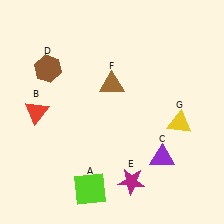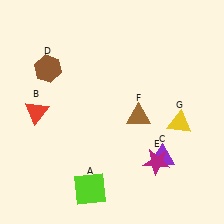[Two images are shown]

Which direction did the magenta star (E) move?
The magenta star (E) moved right.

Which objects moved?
The objects that moved are: the magenta star (E), the brown triangle (F).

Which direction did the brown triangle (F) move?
The brown triangle (F) moved down.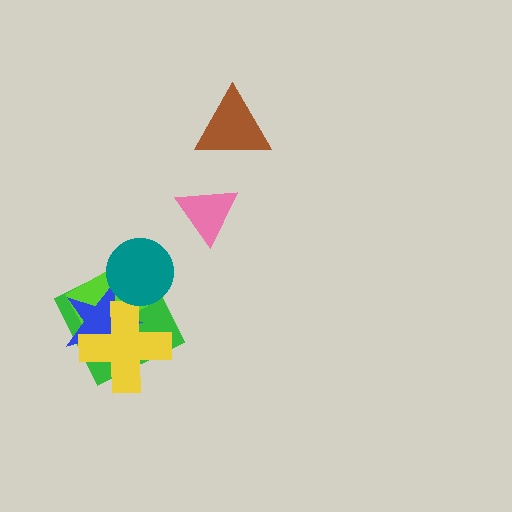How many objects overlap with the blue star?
4 objects overlap with the blue star.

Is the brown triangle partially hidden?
No, no other shape covers it.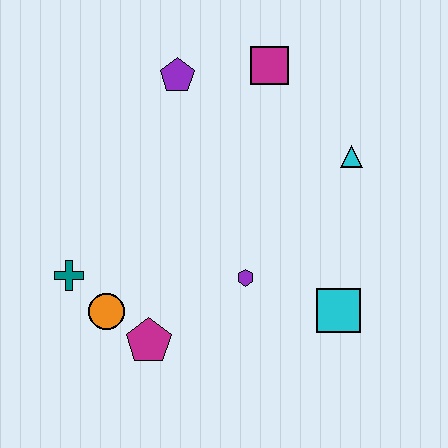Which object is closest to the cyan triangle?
The magenta square is closest to the cyan triangle.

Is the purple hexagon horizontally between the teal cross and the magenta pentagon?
No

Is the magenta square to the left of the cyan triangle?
Yes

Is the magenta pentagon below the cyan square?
Yes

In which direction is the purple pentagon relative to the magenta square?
The purple pentagon is to the left of the magenta square.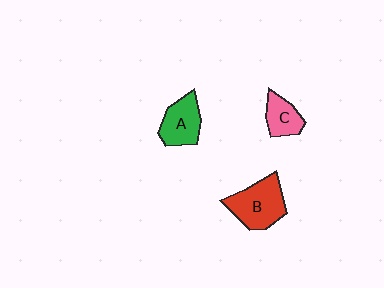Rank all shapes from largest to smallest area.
From largest to smallest: B (red), A (green), C (pink).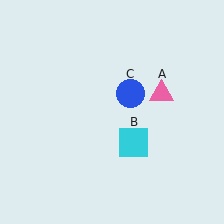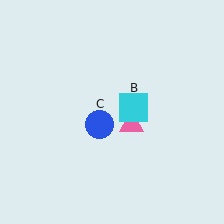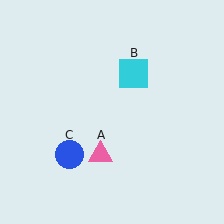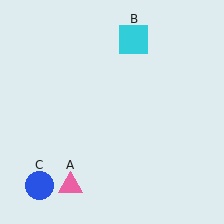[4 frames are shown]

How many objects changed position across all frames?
3 objects changed position: pink triangle (object A), cyan square (object B), blue circle (object C).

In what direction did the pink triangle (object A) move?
The pink triangle (object A) moved down and to the left.